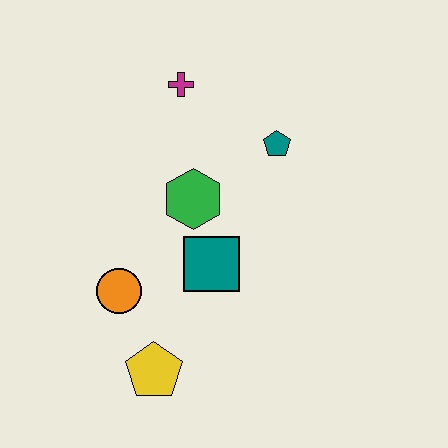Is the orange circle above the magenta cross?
No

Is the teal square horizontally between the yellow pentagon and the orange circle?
No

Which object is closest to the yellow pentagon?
The orange circle is closest to the yellow pentagon.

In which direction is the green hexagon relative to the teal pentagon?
The green hexagon is to the left of the teal pentagon.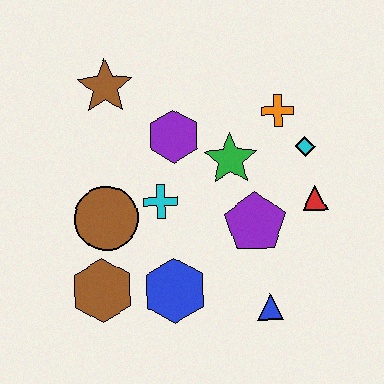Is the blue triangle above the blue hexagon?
No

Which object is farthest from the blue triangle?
The brown star is farthest from the blue triangle.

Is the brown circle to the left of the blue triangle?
Yes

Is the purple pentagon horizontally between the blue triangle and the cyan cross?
Yes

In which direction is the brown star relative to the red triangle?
The brown star is to the left of the red triangle.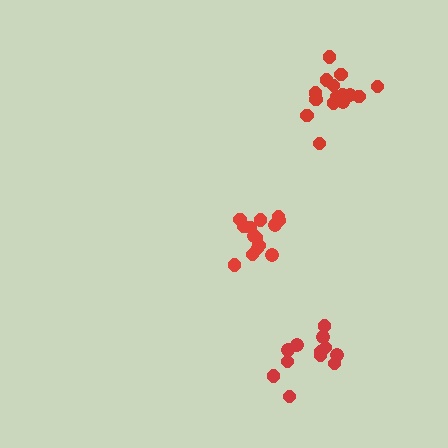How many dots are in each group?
Group 1: 14 dots, Group 2: 12 dots, Group 3: 16 dots (42 total).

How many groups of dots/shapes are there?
There are 3 groups.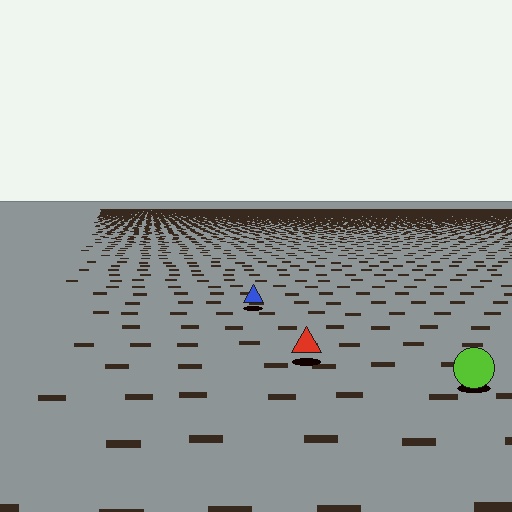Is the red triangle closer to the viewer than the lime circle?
No. The lime circle is closer — you can tell from the texture gradient: the ground texture is coarser near it.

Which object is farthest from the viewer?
The blue triangle is farthest from the viewer. It appears smaller and the ground texture around it is denser.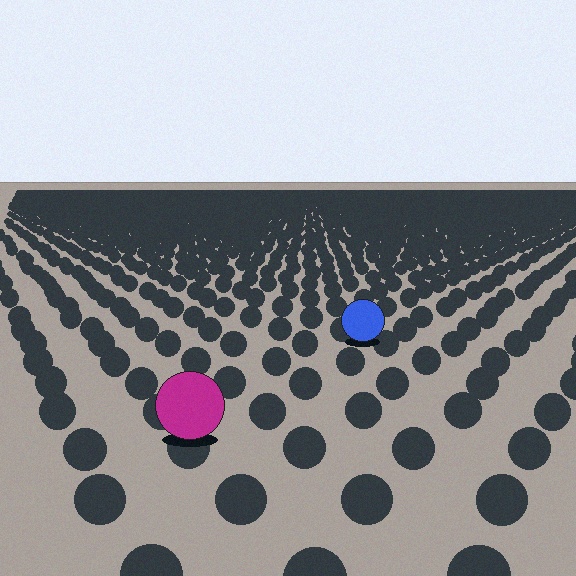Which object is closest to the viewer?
The magenta circle is closest. The texture marks near it are larger and more spread out.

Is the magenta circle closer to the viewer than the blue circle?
Yes. The magenta circle is closer — you can tell from the texture gradient: the ground texture is coarser near it.